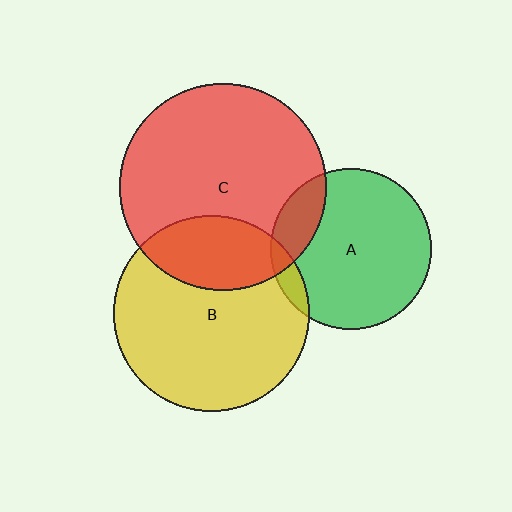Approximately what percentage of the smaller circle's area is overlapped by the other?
Approximately 15%.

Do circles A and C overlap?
Yes.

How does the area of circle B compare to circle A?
Approximately 1.5 times.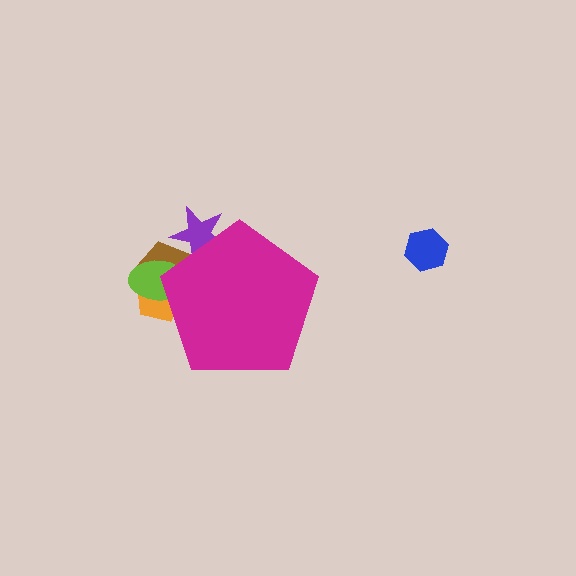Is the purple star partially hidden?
Yes, the purple star is partially hidden behind the magenta pentagon.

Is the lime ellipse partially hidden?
Yes, the lime ellipse is partially hidden behind the magenta pentagon.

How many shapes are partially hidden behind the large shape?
4 shapes are partially hidden.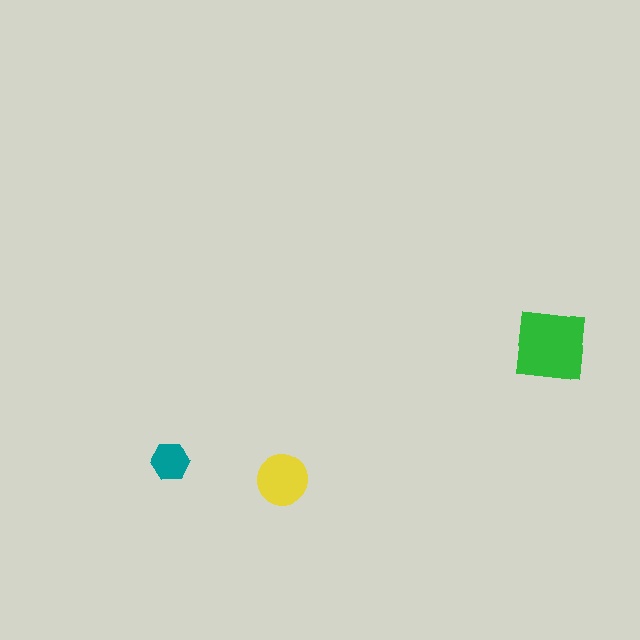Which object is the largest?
The green square.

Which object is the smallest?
The teal hexagon.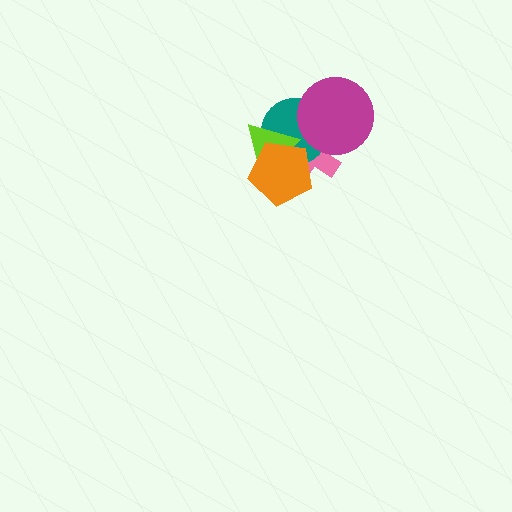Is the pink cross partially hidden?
Yes, it is partially covered by another shape.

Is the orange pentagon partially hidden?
No, no other shape covers it.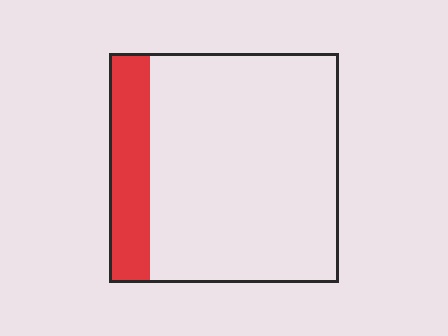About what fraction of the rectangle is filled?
About one sixth (1/6).